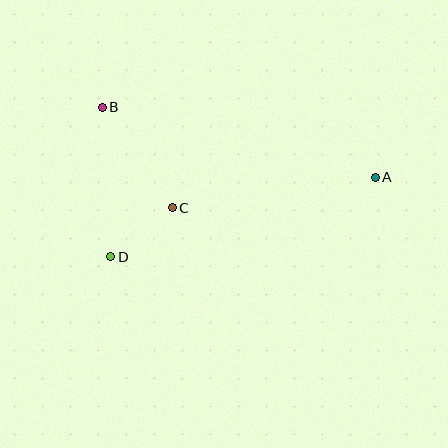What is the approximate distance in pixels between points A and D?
The distance between A and D is approximately 276 pixels.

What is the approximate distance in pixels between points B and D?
The distance between B and D is approximately 150 pixels.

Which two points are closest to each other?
Points C and D are closest to each other.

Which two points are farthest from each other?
Points A and B are farthest from each other.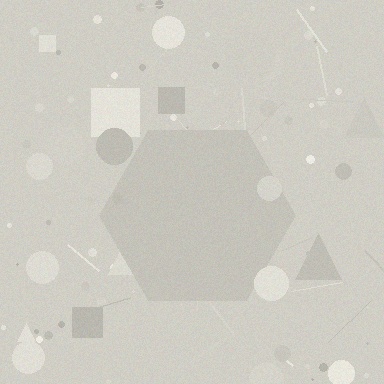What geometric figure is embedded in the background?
A hexagon is embedded in the background.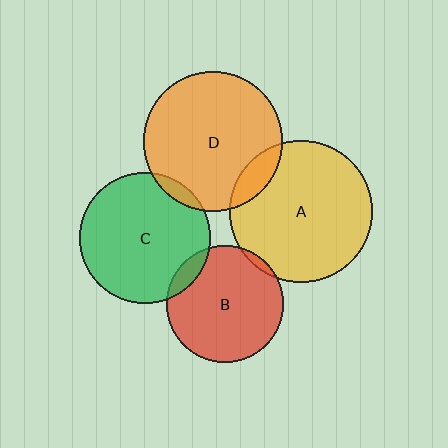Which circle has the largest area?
Circle A (yellow).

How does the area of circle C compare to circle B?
Approximately 1.3 times.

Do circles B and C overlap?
Yes.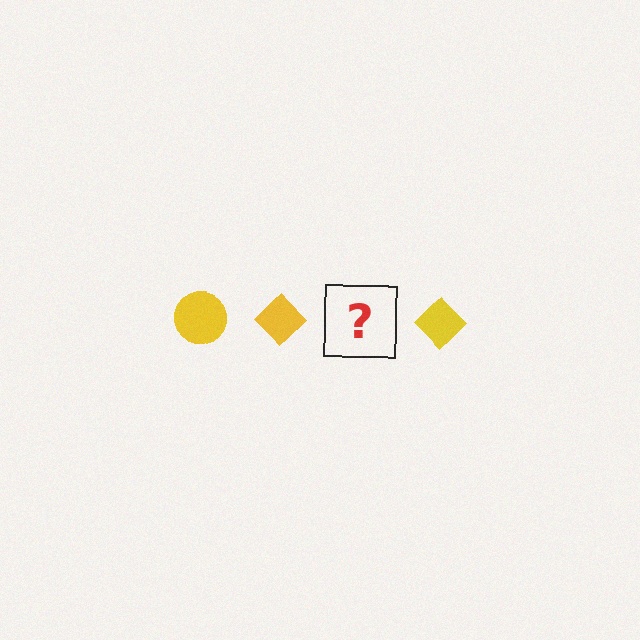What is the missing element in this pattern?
The missing element is a yellow circle.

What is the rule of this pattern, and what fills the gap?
The rule is that the pattern cycles through circle, diamond shapes in yellow. The gap should be filled with a yellow circle.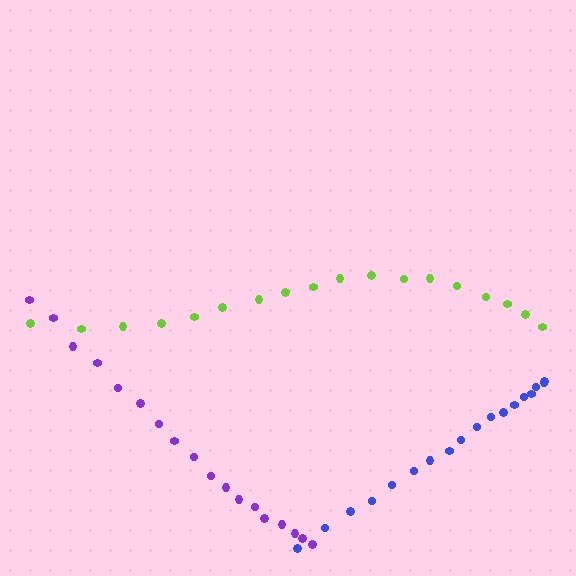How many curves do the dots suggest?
There are 3 distinct paths.